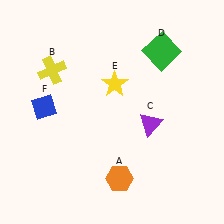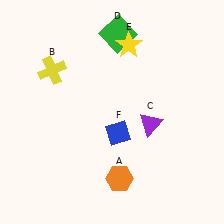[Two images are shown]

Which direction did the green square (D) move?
The green square (D) moved left.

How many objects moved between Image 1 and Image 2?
3 objects moved between the two images.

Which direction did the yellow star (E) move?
The yellow star (E) moved up.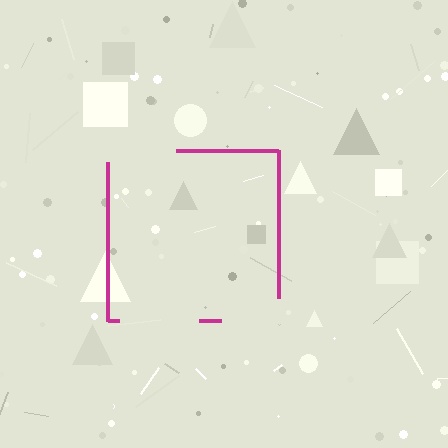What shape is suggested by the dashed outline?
The dashed outline suggests a square.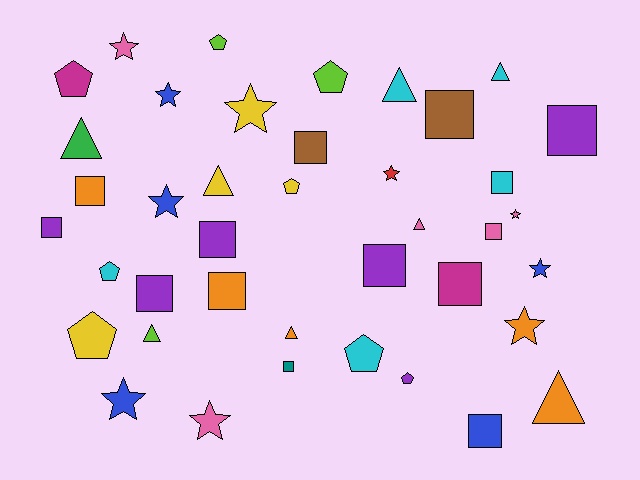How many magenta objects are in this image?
There are 2 magenta objects.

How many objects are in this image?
There are 40 objects.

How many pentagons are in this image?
There are 8 pentagons.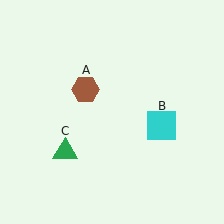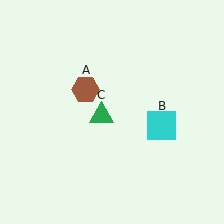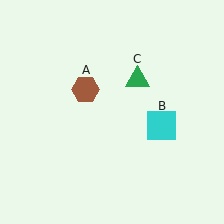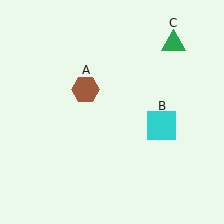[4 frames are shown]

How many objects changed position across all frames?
1 object changed position: green triangle (object C).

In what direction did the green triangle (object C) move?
The green triangle (object C) moved up and to the right.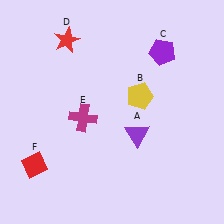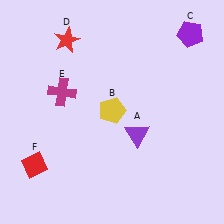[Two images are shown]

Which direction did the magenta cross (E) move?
The magenta cross (E) moved up.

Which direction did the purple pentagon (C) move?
The purple pentagon (C) moved right.